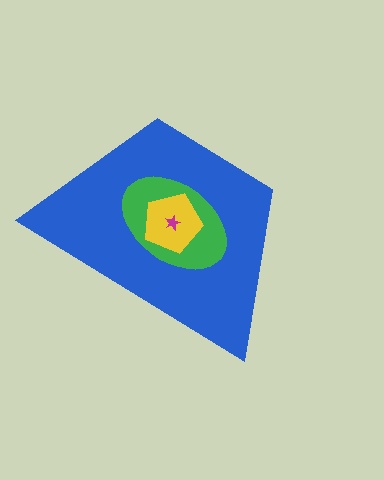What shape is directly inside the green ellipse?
The yellow pentagon.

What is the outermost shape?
The blue trapezoid.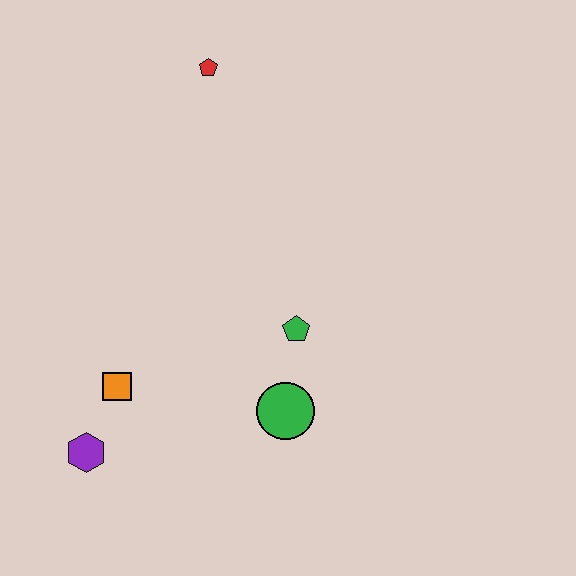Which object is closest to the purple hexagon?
The orange square is closest to the purple hexagon.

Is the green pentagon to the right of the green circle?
Yes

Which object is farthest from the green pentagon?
The red pentagon is farthest from the green pentagon.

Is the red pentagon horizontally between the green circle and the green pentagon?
No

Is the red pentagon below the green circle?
No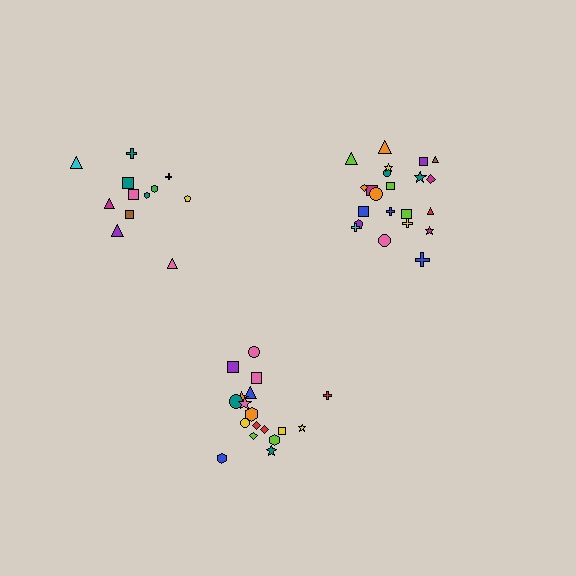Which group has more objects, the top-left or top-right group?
The top-right group.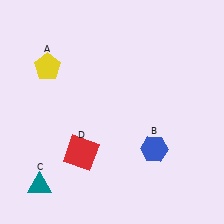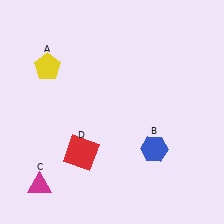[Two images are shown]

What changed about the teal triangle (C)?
In Image 1, C is teal. In Image 2, it changed to magenta.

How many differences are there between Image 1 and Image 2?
There is 1 difference between the two images.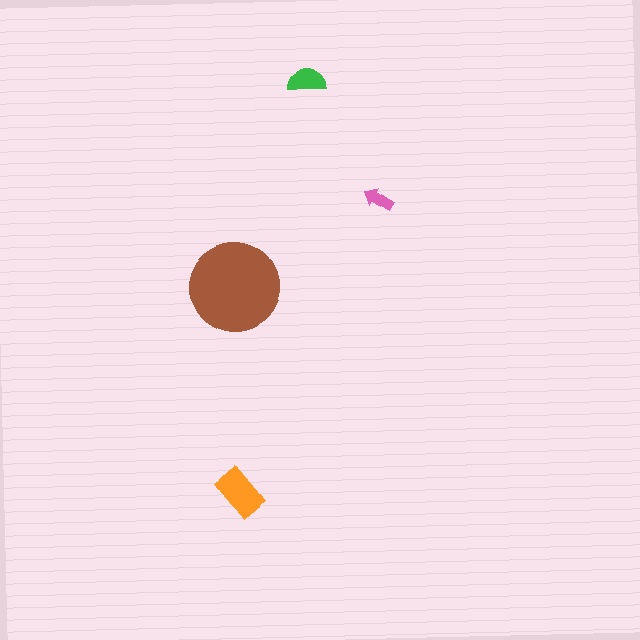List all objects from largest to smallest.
The brown circle, the orange rectangle, the green semicircle, the pink arrow.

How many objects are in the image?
There are 4 objects in the image.